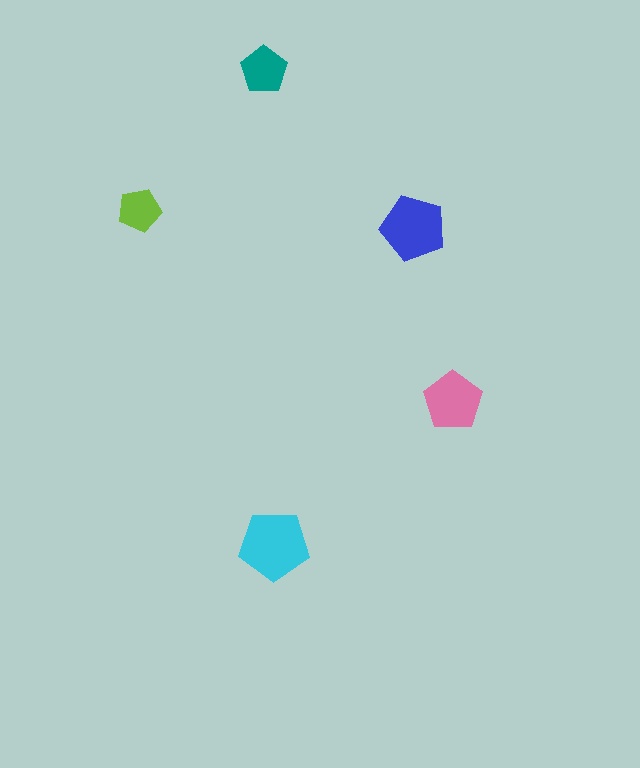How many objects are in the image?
There are 5 objects in the image.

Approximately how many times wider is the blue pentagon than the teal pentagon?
About 1.5 times wider.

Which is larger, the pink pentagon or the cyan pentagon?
The cyan one.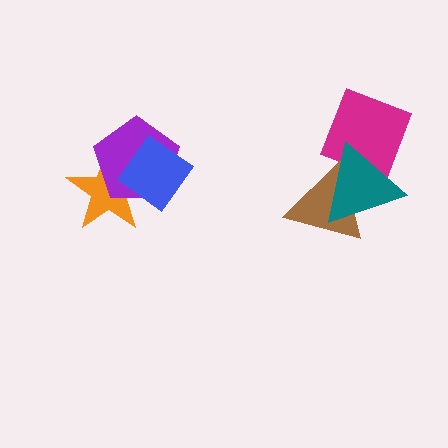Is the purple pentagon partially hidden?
Yes, it is partially covered by another shape.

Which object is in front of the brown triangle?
The teal triangle is in front of the brown triangle.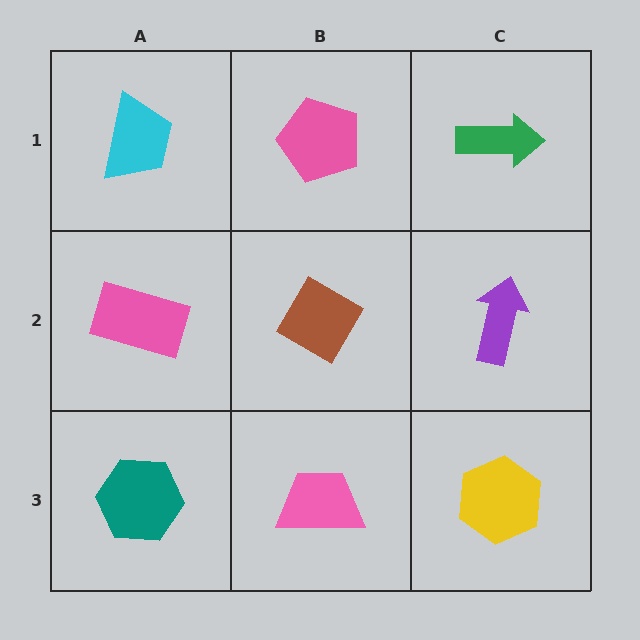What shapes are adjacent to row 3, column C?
A purple arrow (row 2, column C), a pink trapezoid (row 3, column B).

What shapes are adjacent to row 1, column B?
A brown diamond (row 2, column B), a cyan trapezoid (row 1, column A), a green arrow (row 1, column C).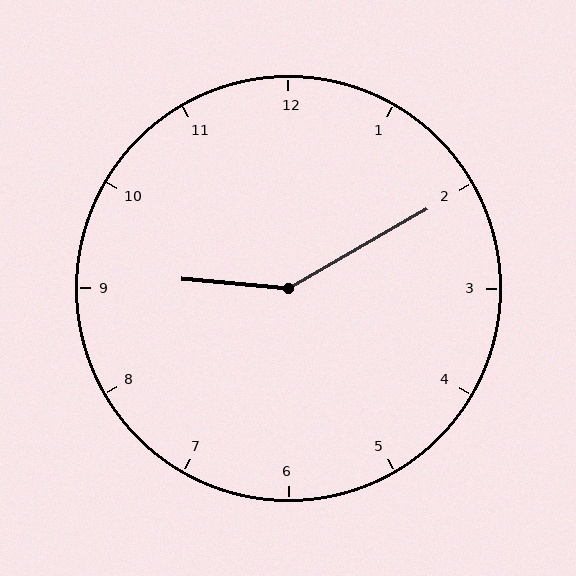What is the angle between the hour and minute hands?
Approximately 145 degrees.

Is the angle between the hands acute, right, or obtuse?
It is obtuse.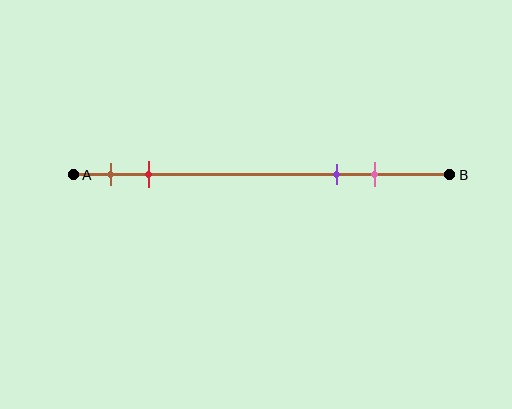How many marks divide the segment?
There are 4 marks dividing the segment.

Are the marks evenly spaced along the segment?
No, the marks are not evenly spaced.